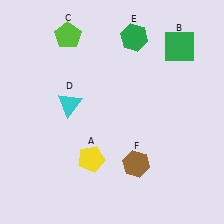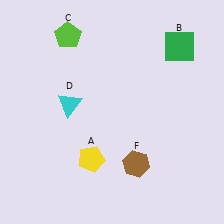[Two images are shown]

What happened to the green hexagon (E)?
The green hexagon (E) was removed in Image 2. It was in the top-right area of Image 1.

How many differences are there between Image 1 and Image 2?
There is 1 difference between the two images.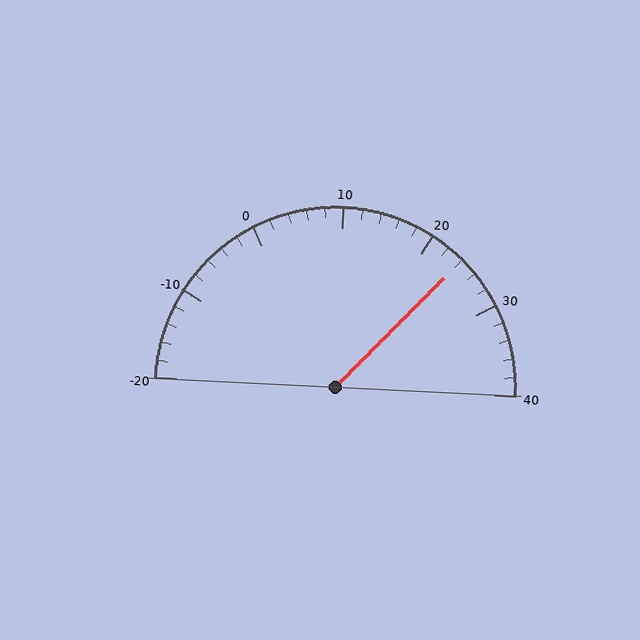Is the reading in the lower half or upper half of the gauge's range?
The reading is in the upper half of the range (-20 to 40).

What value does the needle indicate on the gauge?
The needle indicates approximately 24.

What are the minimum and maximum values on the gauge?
The gauge ranges from -20 to 40.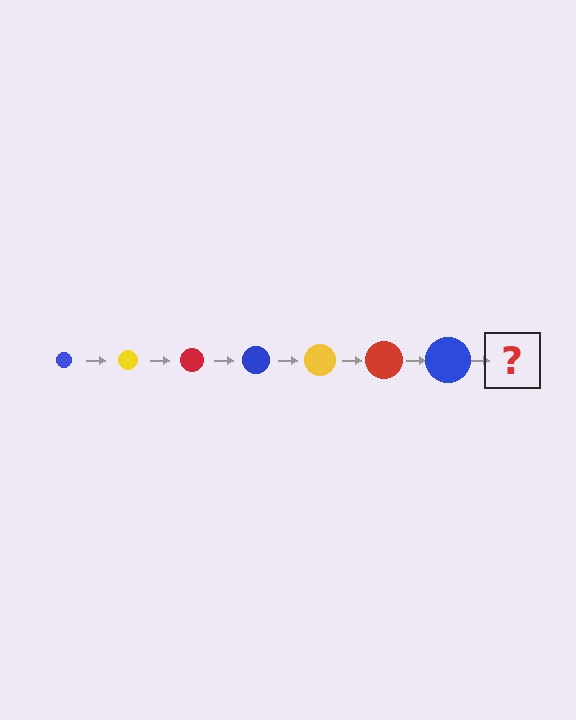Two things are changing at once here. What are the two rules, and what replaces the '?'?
The two rules are that the circle grows larger each step and the color cycles through blue, yellow, and red. The '?' should be a yellow circle, larger than the previous one.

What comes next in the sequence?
The next element should be a yellow circle, larger than the previous one.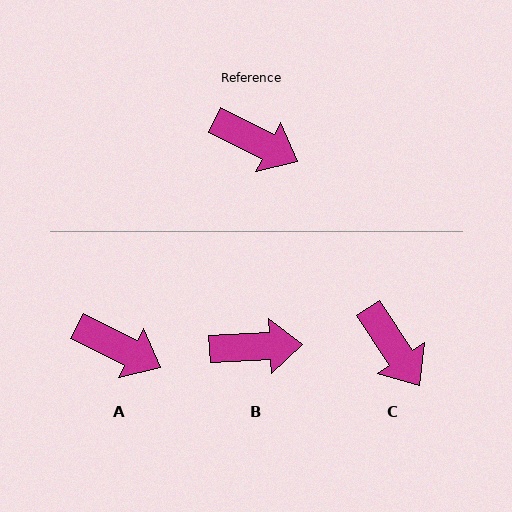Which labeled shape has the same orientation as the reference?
A.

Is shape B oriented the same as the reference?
No, it is off by about 30 degrees.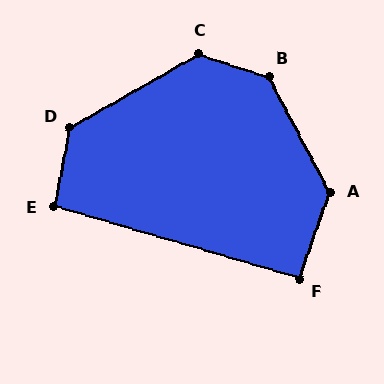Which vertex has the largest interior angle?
B, at approximately 136 degrees.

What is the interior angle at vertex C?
Approximately 132 degrees (obtuse).